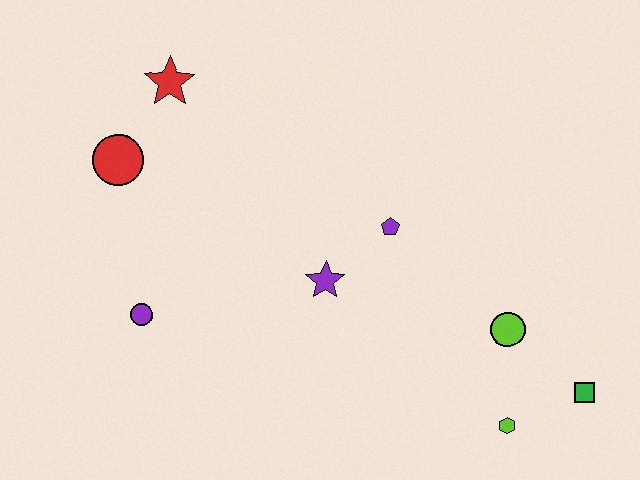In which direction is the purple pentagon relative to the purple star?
The purple pentagon is to the right of the purple star.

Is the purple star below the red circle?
Yes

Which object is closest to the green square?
The lime hexagon is closest to the green square.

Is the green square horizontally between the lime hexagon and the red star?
No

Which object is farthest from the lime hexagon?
The red star is farthest from the lime hexagon.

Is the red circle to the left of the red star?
Yes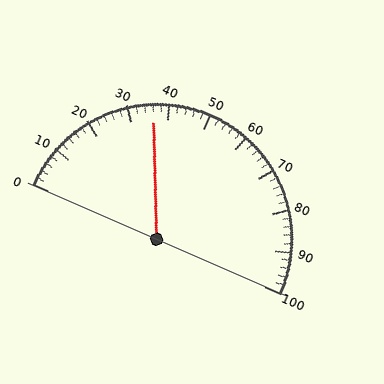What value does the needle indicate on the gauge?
The needle indicates approximately 36.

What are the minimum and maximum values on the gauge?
The gauge ranges from 0 to 100.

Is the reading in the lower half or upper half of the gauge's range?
The reading is in the lower half of the range (0 to 100).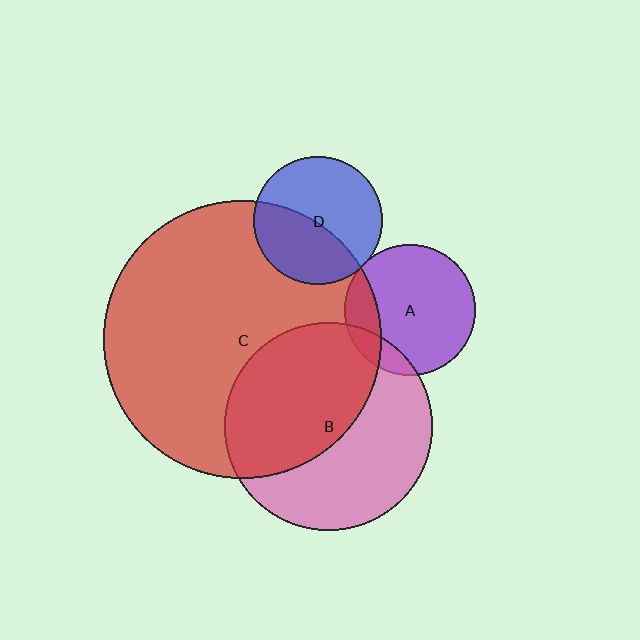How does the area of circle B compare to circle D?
Approximately 2.6 times.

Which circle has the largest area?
Circle C (red).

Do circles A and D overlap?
Yes.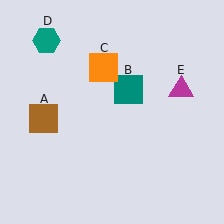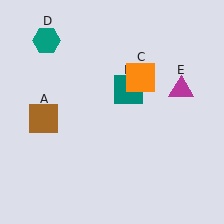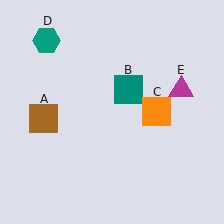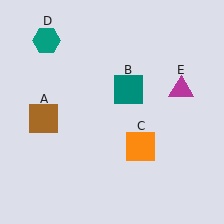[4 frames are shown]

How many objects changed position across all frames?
1 object changed position: orange square (object C).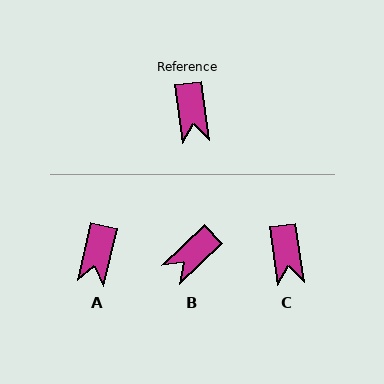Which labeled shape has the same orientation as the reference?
C.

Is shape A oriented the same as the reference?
No, it is off by about 21 degrees.